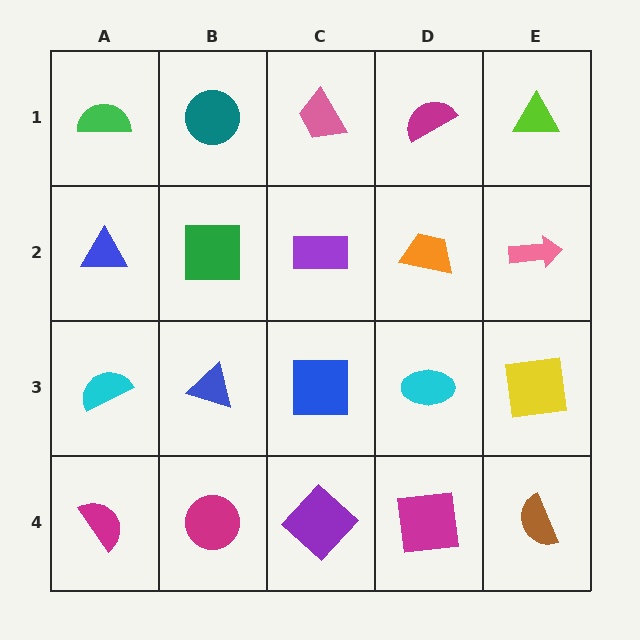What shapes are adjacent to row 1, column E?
A pink arrow (row 2, column E), a magenta semicircle (row 1, column D).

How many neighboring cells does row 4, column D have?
3.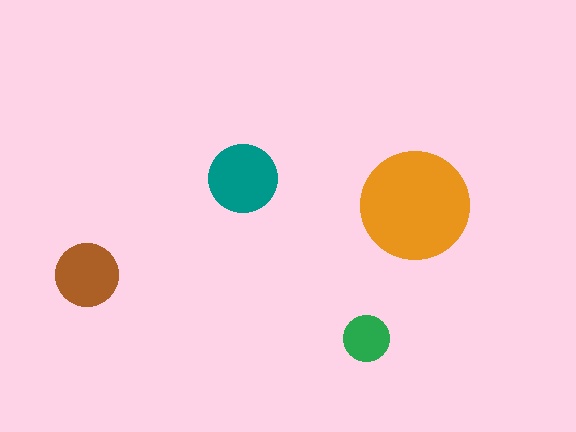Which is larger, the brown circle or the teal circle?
The teal one.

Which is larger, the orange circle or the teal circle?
The orange one.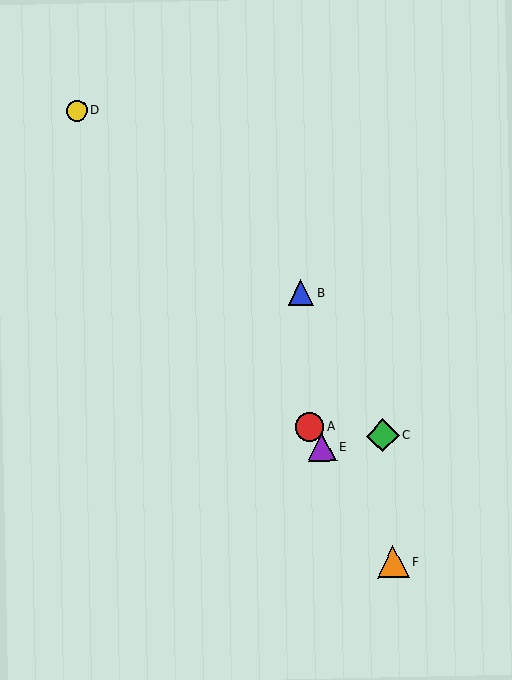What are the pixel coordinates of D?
Object D is at (77, 111).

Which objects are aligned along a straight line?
Objects A, E, F are aligned along a straight line.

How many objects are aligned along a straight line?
3 objects (A, E, F) are aligned along a straight line.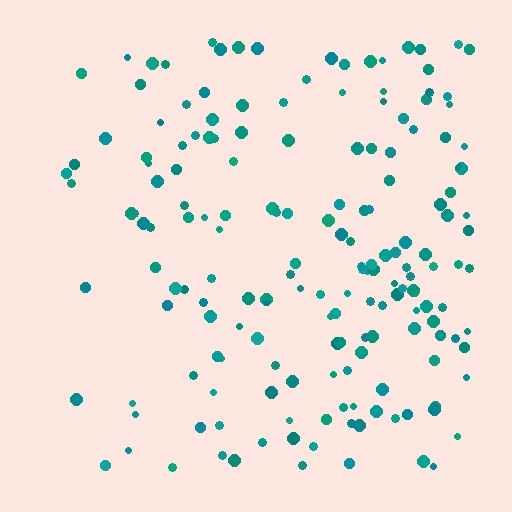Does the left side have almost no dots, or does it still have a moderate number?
Still a moderate number, just noticeably fewer than the right.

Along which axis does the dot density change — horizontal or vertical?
Horizontal.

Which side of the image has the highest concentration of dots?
The right.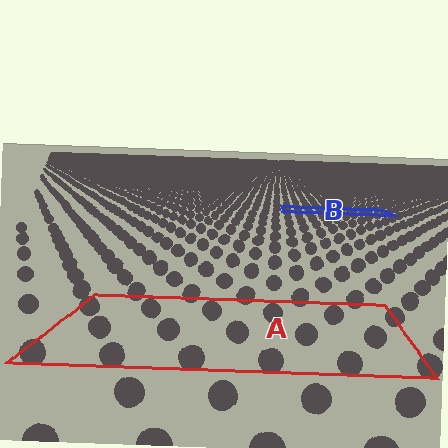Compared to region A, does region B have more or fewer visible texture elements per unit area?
Region B has more texture elements per unit area — they are packed more densely because it is farther away.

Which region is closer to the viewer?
Region A is closer. The texture elements there are larger and more spread out.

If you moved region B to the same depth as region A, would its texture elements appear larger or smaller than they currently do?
They would appear larger. At a closer depth, the same texture elements are projected at a bigger on-screen size.